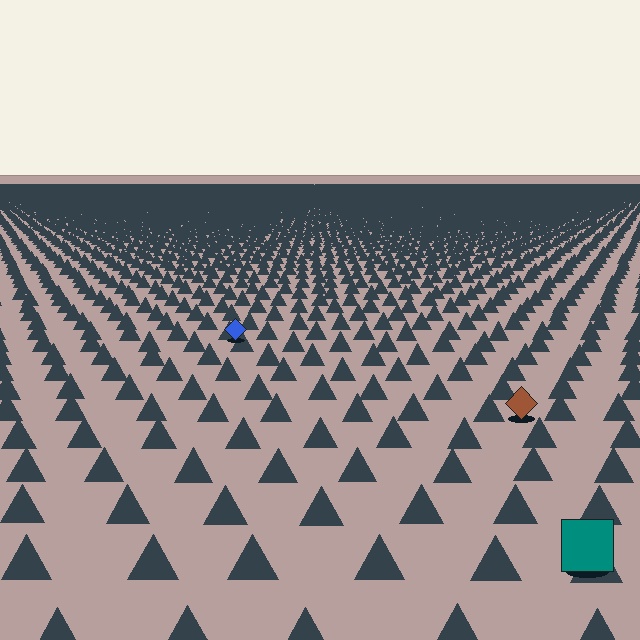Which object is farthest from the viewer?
The blue diamond is farthest from the viewer. It appears smaller and the ground texture around it is denser.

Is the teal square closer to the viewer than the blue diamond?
Yes. The teal square is closer — you can tell from the texture gradient: the ground texture is coarser near it.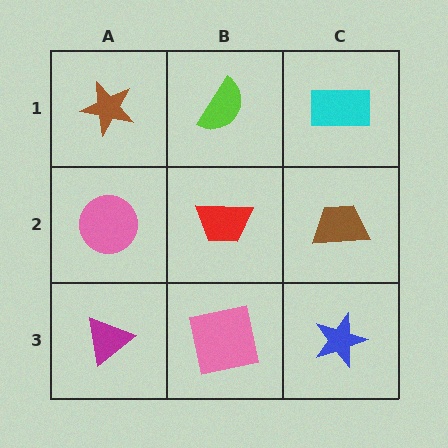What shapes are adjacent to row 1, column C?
A brown trapezoid (row 2, column C), a lime semicircle (row 1, column B).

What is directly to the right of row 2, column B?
A brown trapezoid.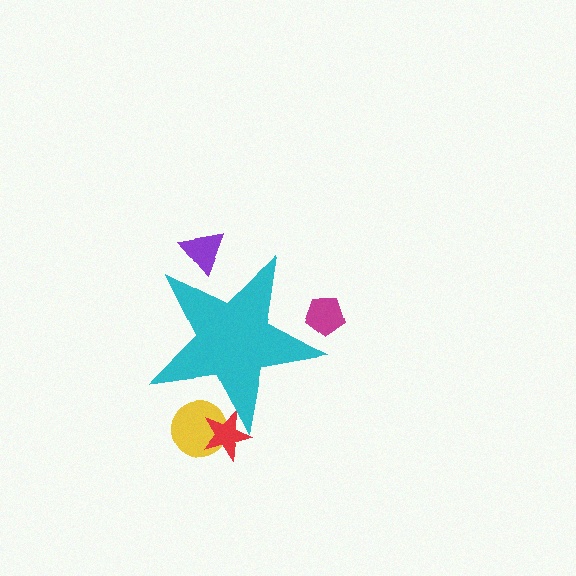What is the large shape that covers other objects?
A cyan star.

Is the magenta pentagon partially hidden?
Yes, the magenta pentagon is partially hidden behind the cyan star.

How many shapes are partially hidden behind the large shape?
4 shapes are partially hidden.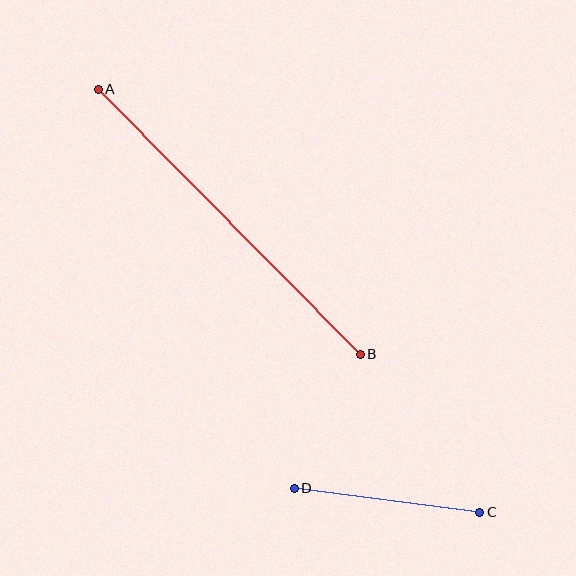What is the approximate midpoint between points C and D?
The midpoint is at approximately (387, 500) pixels.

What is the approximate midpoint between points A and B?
The midpoint is at approximately (229, 222) pixels.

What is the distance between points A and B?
The distance is approximately 373 pixels.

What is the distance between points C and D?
The distance is approximately 187 pixels.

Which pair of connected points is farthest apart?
Points A and B are farthest apart.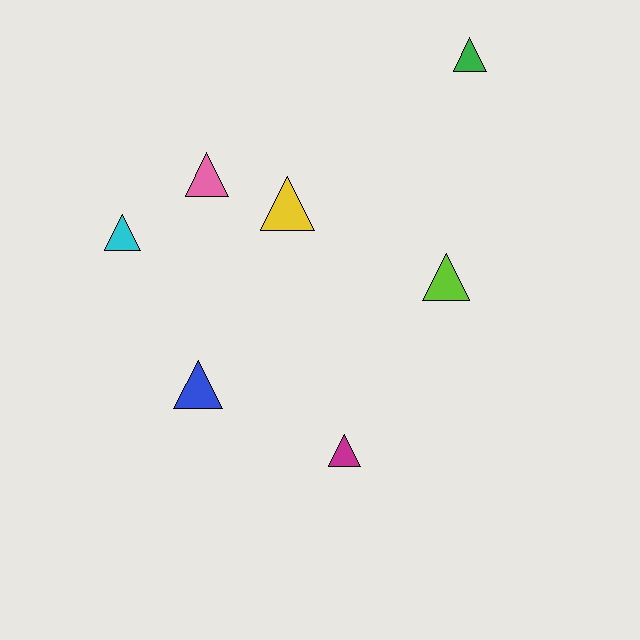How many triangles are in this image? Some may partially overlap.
There are 7 triangles.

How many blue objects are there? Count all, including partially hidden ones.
There is 1 blue object.